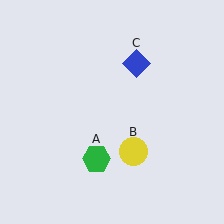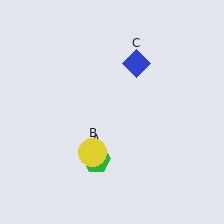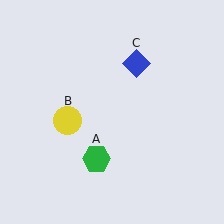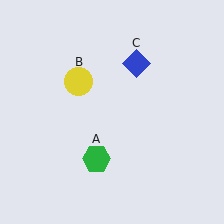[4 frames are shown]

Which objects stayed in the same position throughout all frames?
Green hexagon (object A) and blue diamond (object C) remained stationary.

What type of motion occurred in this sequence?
The yellow circle (object B) rotated clockwise around the center of the scene.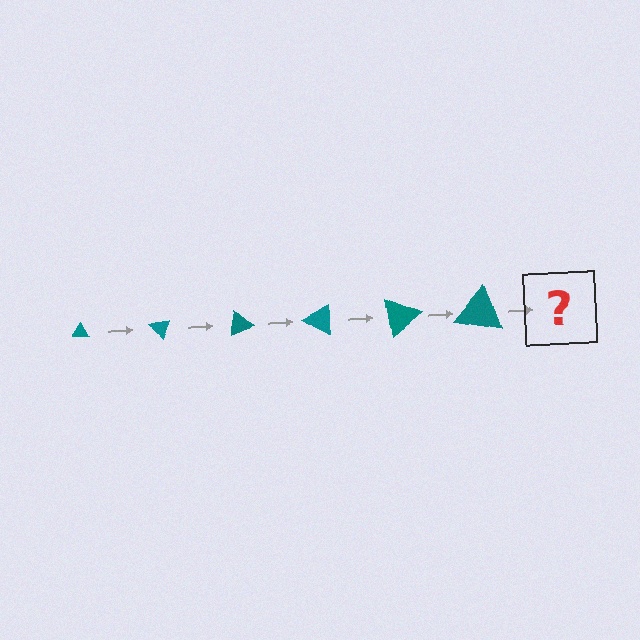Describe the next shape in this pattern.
It should be a triangle, larger than the previous one and rotated 300 degrees from the start.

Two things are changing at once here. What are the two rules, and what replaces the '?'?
The two rules are that the triangle grows larger each step and it rotates 50 degrees each step. The '?' should be a triangle, larger than the previous one and rotated 300 degrees from the start.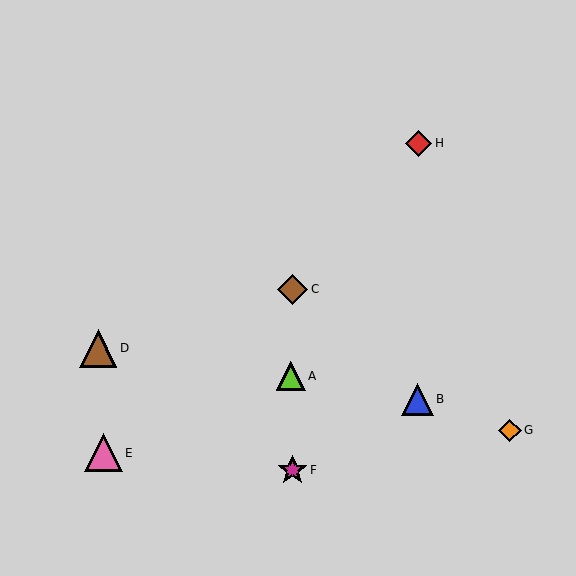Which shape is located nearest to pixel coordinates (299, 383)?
The lime triangle (labeled A) at (291, 376) is nearest to that location.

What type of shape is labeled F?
Shape F is a magenta star.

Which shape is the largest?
The brown triangle (labeled D) is the largest.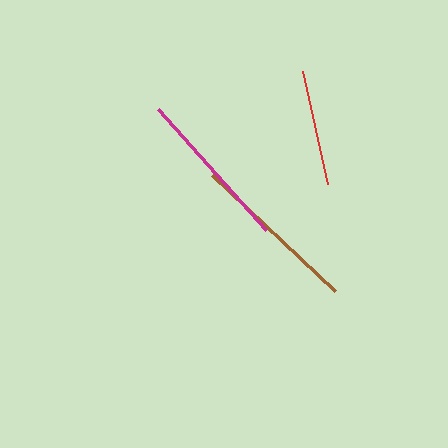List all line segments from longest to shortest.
From longest to shortest: brown, magenta, red.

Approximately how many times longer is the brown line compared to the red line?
The brown line is approximately 1.5 times the length of the red line.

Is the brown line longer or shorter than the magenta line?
The brown line is longer than the magenta line.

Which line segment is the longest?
The brown line is the longest at approximately 169 pixels.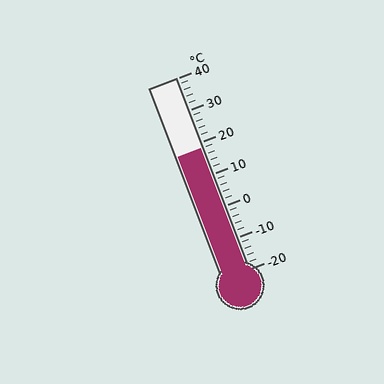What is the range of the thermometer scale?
The thermometer scale ranges from -20°C to 40°C.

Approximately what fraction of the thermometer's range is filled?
The thermometer is filled to approximately 65% of its range.